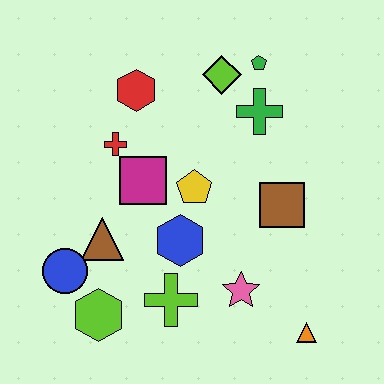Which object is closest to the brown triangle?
The blue circle is closest to the brown triangle.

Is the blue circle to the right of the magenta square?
No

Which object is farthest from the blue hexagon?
The green pentagon is farthest from the blue hexagon.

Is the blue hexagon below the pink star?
No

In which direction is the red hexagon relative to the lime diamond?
The red hexagon is to the left of the lime diamond.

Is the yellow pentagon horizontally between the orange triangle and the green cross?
No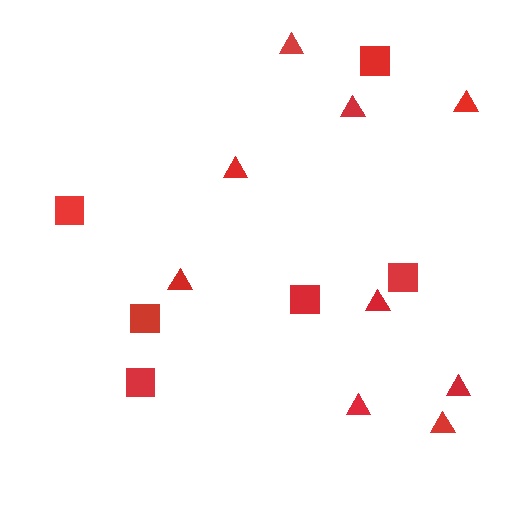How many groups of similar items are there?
There are 2 groups: one group of triangles (9) and one group of squares (6).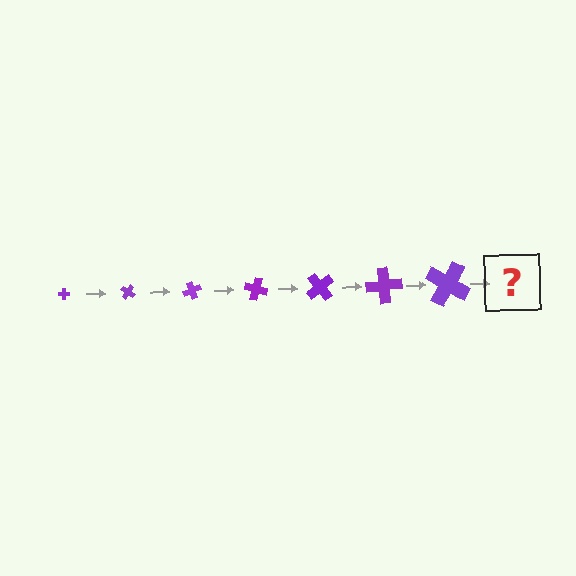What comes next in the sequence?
The next element should be a cross, larger than the previous one and rotated 245 degrees from the start.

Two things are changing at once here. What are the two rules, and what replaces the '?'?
The two rules are that the cross grows larger each step and it rotates 35 degrees each step. The '?' should be a cross, larger than the previous one and rotated 245 degrees from the start.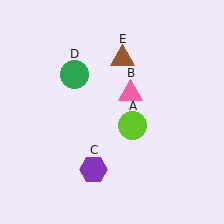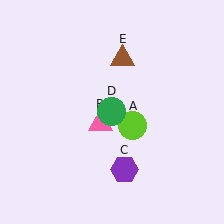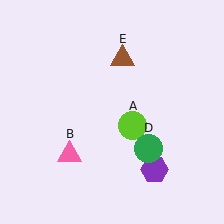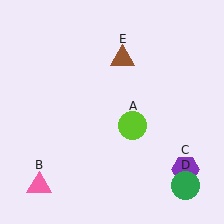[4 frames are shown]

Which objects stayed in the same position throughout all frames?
Lime circle (object A) and brown triangle (object E) remained stationary.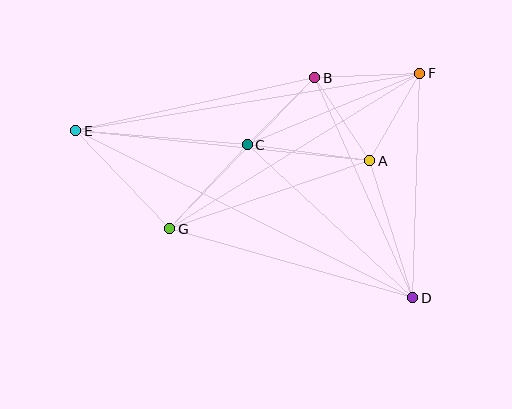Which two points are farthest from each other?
Points D and E are farthest from each other.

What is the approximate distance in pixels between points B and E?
The distance between B and E is approximately 245 pixels.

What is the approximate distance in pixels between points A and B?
The distance between A and B is approximately 100 pixels.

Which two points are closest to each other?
Points B and C are closest to each other.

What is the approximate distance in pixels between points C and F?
The distance between C and F is approximately 187 pixels.